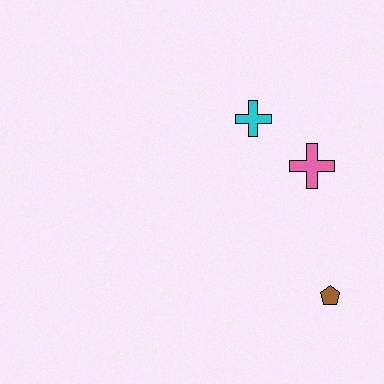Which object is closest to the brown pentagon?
The pink cross is closest to the brown pentagon.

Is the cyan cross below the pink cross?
No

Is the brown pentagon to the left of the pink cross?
No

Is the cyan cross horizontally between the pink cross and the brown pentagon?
No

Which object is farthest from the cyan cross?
The brown pentagon is farthest from the cyan cross.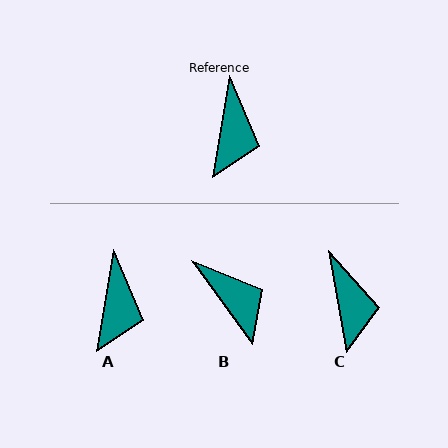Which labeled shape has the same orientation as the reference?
A.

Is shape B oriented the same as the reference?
No, it is off by about 46 degrees.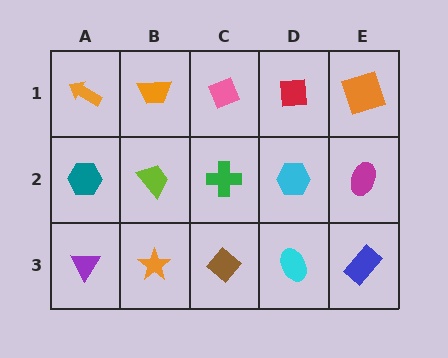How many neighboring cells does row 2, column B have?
4.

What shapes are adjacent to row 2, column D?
A red square (row 1, column D), a cyan ellipse (row 3, column D), a green cross (row 2, column C), a magenta ellipse (row 2, column E).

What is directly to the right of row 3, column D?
A blue rectangle.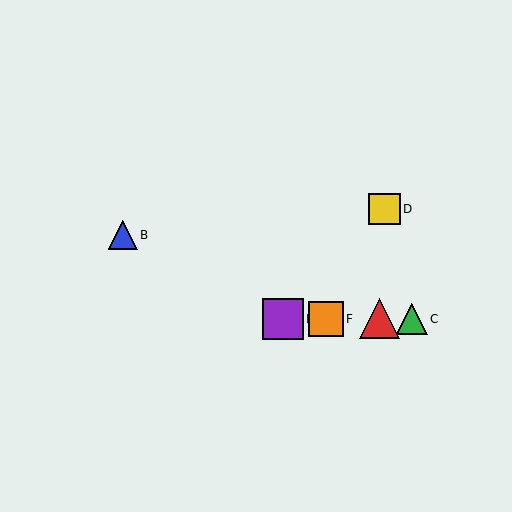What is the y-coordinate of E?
Object E is at y≈319.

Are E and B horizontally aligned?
No, E is at y≈319 and B is at y≈235.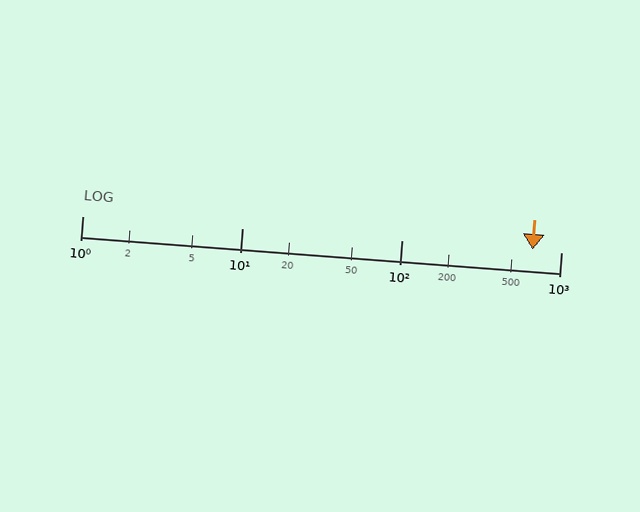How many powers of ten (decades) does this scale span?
The scale spans 3 decades, from 1 to 1000.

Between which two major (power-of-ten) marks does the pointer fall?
The pointer is between 100 and 1000.